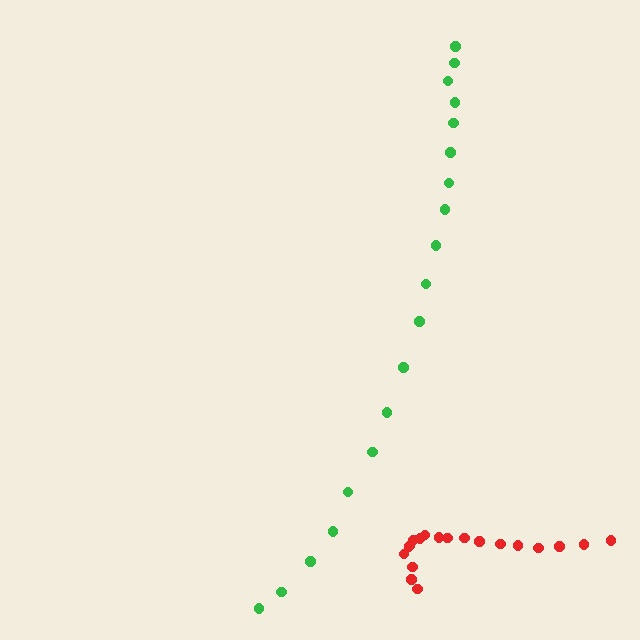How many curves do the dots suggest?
There are 2 distinct paths.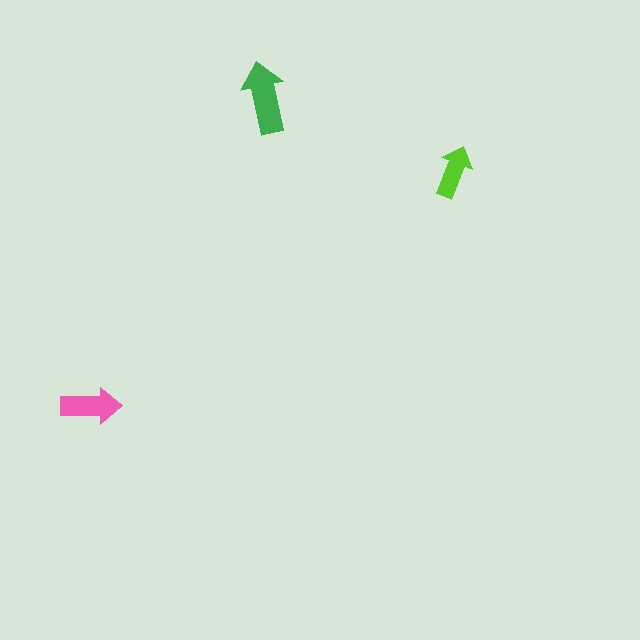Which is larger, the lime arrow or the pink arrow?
The pink one.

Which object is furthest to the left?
The pink arrow is leftmost.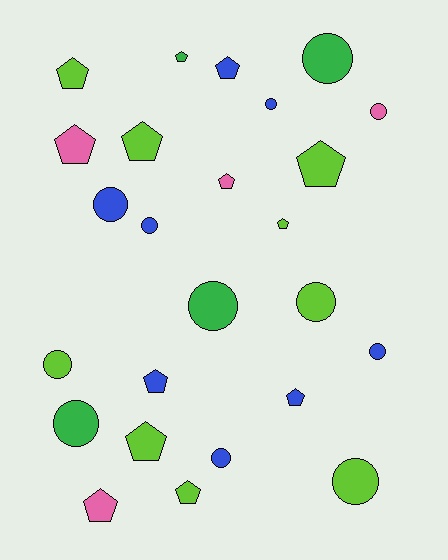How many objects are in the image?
There are 25 objects.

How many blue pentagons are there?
There are 3 blue pentagons.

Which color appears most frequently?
Lime, with 9 objects.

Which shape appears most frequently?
Pentagon, with 13 objects.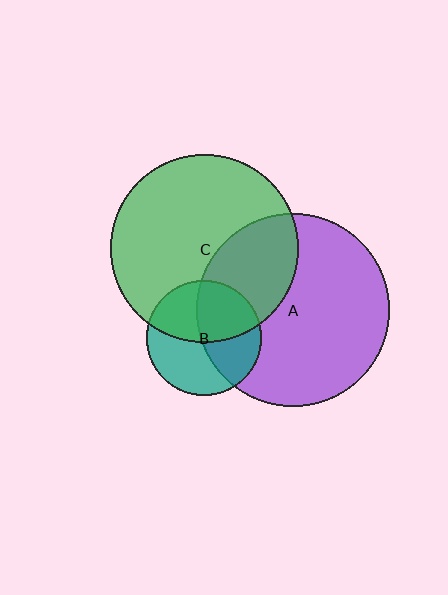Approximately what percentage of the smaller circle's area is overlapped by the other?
Approximately 45%.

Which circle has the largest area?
Circle A (purple).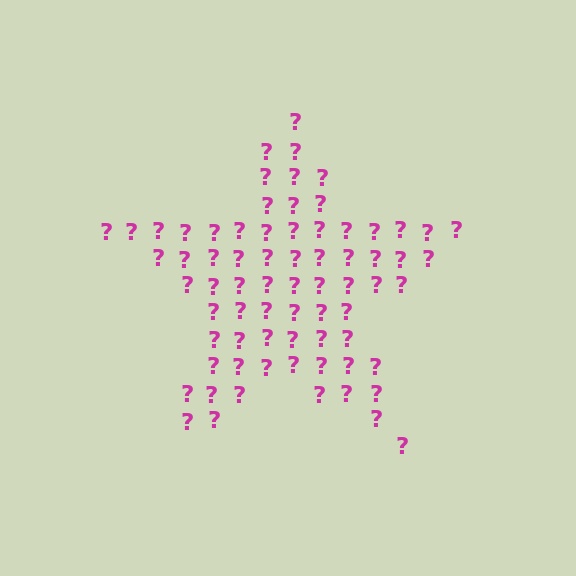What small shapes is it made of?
It is made of small question marks.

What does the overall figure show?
The overall figure shows a star.